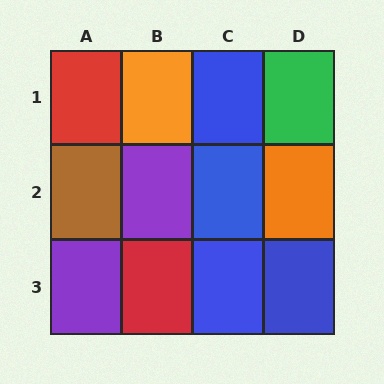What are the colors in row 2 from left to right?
Brown, purple, blue, orange.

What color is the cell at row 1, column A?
Red.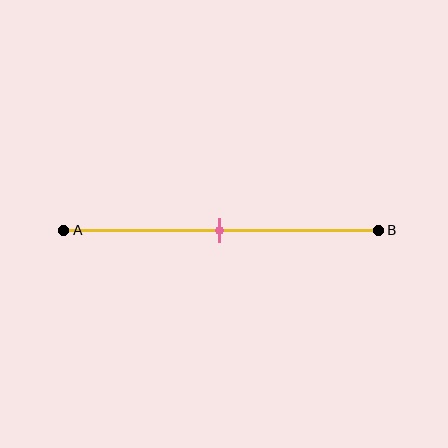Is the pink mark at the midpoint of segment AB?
Yes, the mark is approximately at the midpoint.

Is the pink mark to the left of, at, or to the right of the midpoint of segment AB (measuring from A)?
The pink mark is approximately at the midpoint of segment AB.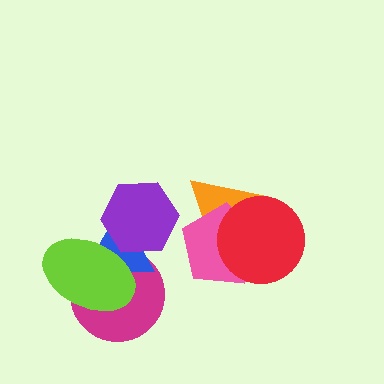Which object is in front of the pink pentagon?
The red circle is in front of the pink pentagon.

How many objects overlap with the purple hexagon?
2 objects overlap with the purple hexagon.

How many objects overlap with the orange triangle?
2 objects overlap with the orange triangle.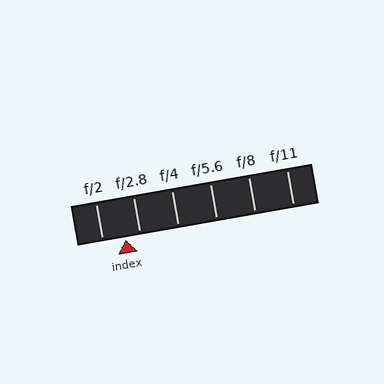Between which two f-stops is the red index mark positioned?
The index mark is between f/2 and f/2.8.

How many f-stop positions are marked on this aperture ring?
There are 6 f-stop positions marked.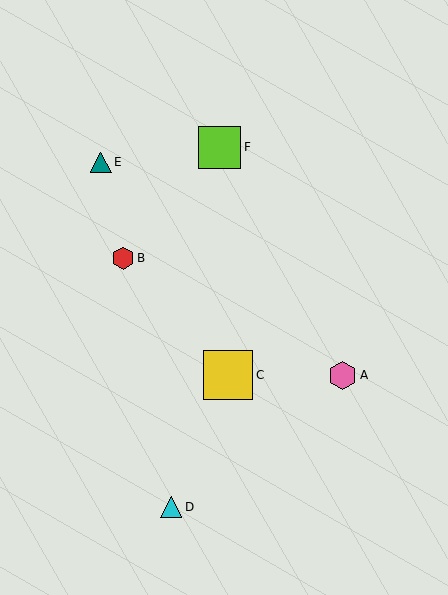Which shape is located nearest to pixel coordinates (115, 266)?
The red hexagon (labeled B) at (123, 258) is nearest to that location.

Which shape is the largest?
The yellow square (labeled C) is the largest.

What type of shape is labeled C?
Shape C is a yellow square.